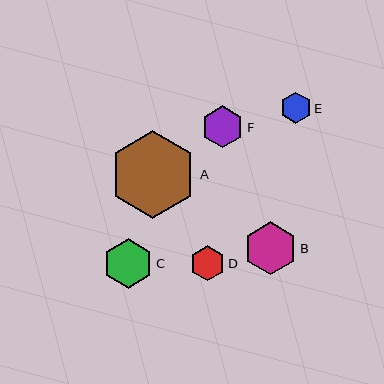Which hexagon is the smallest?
Hexagon E is the smallest with a size of approximately 31 pixels.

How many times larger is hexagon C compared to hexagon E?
Hexagon C is approximately 1.6 times the size of hexagon E.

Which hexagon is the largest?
Hexagon A is the largest with a size of approximately 87 pixels.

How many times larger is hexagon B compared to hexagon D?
Hexagon B is approximately 1.5 times the size of hexagon D.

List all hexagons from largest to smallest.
From largest to smallest: A, B, C, F, D, E.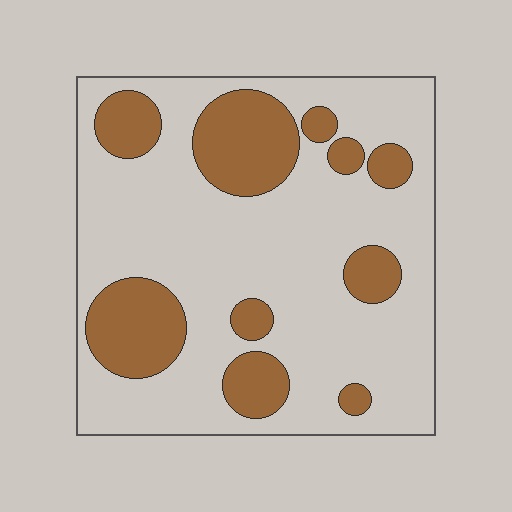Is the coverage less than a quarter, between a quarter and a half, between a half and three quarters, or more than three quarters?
Between a quarter and a half.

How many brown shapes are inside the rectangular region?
10.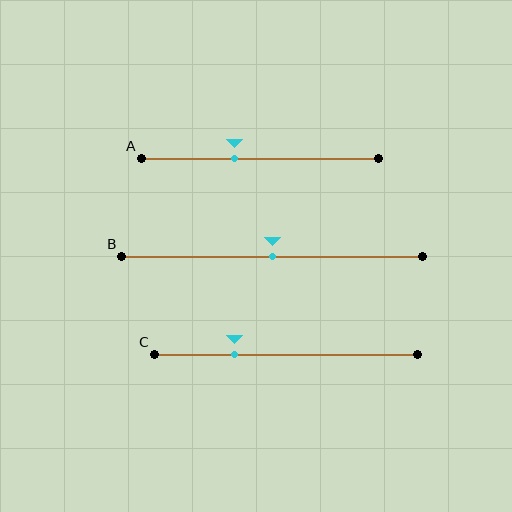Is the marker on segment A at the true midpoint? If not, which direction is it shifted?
No, the marker on segment A is shifted to the left by about 11% of the segment length.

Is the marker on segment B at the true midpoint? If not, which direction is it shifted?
Yes, the marker on segment B is at the true midpoint.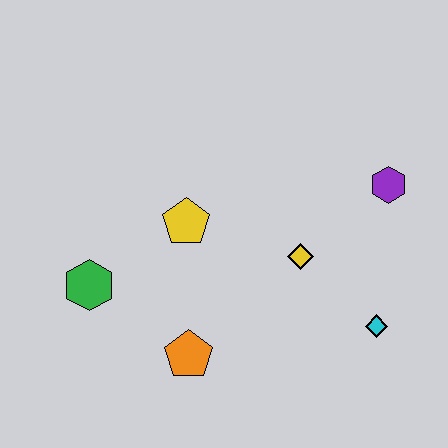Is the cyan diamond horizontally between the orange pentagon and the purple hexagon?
Yes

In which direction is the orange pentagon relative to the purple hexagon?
The orange pentagon is to the left of the purple hexagon.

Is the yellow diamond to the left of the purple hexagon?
Yes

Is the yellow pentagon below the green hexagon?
No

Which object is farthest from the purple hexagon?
The green hexagon is farthest from the purple hexagon.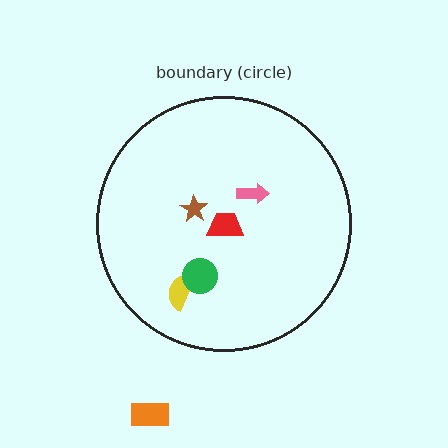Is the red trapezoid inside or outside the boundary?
Inside.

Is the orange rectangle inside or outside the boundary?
Outside.